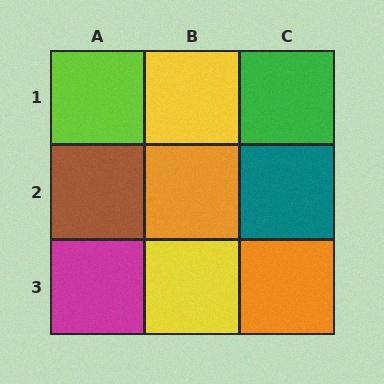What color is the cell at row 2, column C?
Teal.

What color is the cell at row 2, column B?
Orange.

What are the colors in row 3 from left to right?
Magenta, yellow, orange.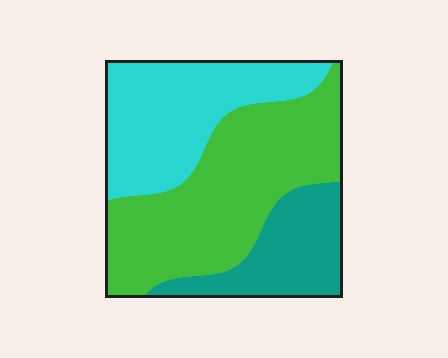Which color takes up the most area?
Green, at roughly 45%.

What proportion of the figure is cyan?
Cyan covers about 30% of the figure.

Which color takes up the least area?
Teal, at roughly 20%.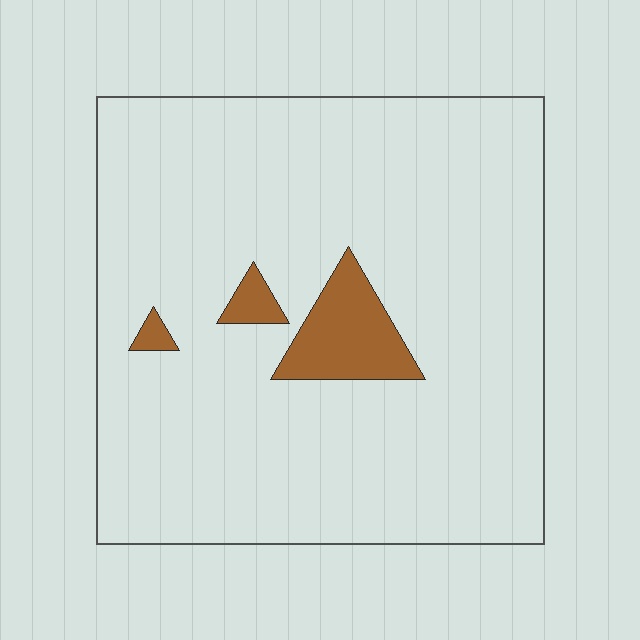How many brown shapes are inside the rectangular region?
3.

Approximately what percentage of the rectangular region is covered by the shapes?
Approximately 5%.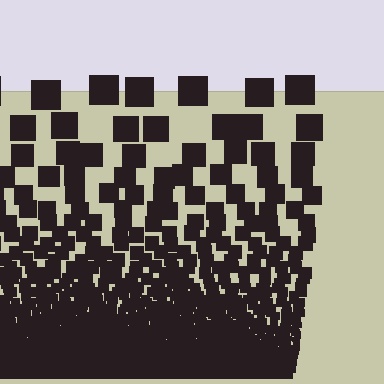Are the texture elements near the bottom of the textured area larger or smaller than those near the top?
Smaller. The gradient is inverted — elements near the bottom are smaller and denser.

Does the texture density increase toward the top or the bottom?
Density increases toward the bottom.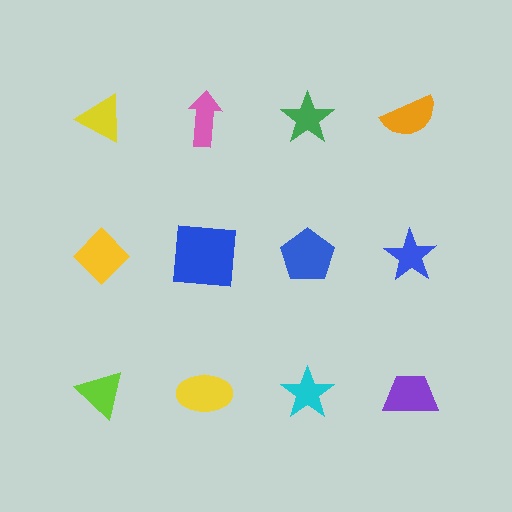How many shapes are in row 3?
4 shapes.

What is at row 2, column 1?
A yellow diamond.